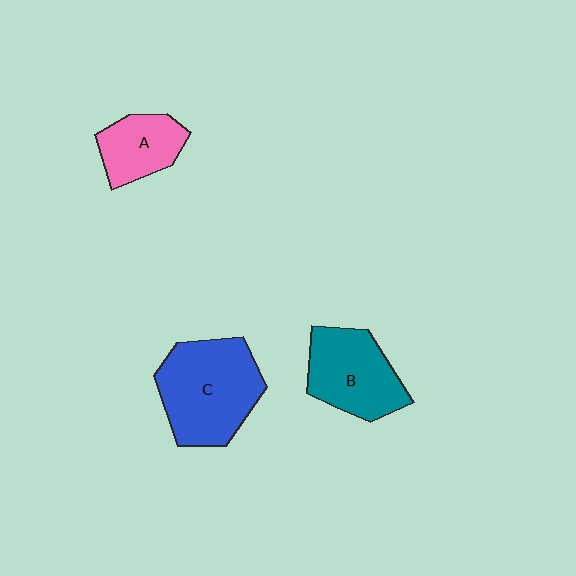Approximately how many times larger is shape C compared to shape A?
Approximately 1.9 times.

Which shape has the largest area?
Shape C (blue).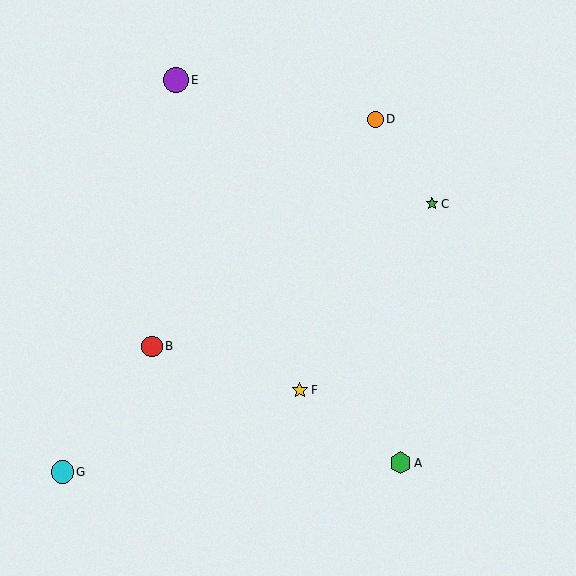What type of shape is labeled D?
Shape D is an orange circle.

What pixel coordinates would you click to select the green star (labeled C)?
Click at (432, 204) to select the green star C.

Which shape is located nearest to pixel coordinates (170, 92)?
The purple circle (labeled E) at (176, 80) is nearest to that location.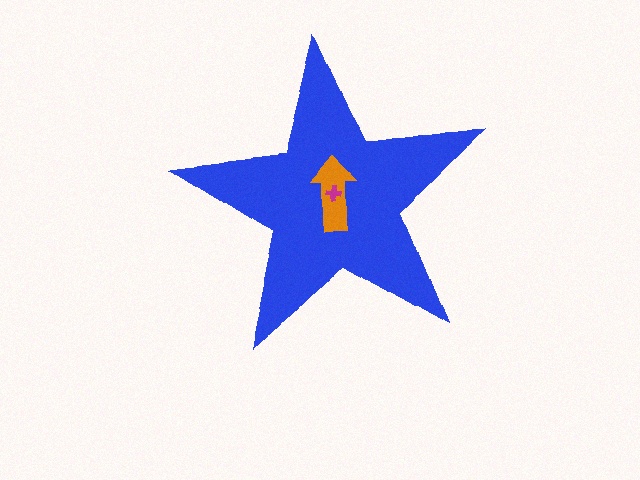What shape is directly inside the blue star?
The orange arrow.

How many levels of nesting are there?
3.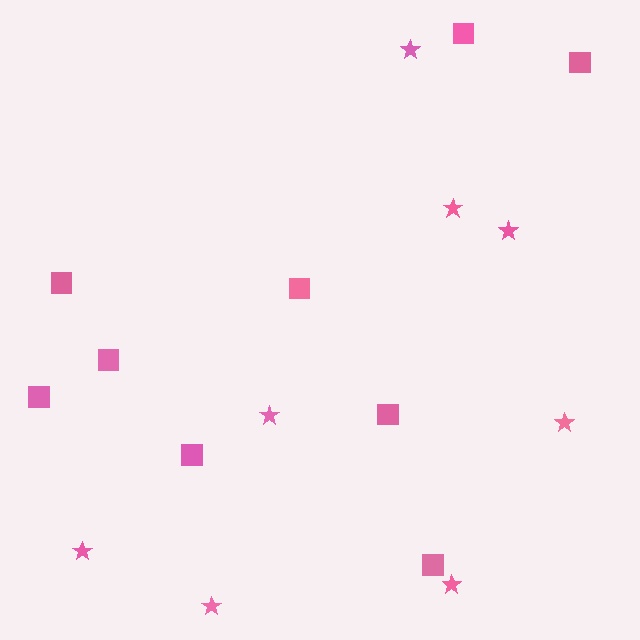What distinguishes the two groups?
There are 2 groups: one group of stars (8) and one group of squares (9).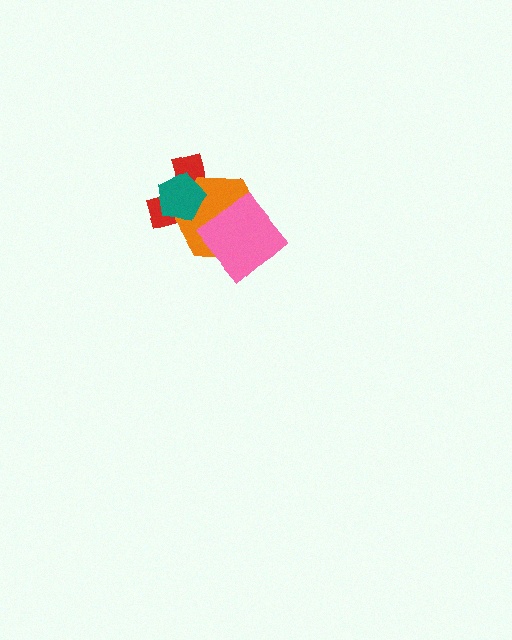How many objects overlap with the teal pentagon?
2 objects overlap with the teal pentagon.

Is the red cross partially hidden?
Yes, it is partially covered by another shape.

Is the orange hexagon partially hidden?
Yes, it is partially covered by another shape.